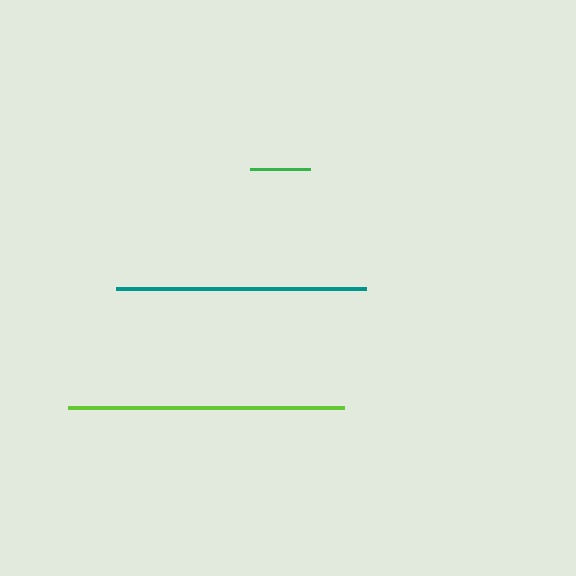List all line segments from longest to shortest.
From longest to shortest: lime, teal, green.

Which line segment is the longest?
The lime line is the longest at approximately 277 pixels.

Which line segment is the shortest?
The green line is the shortest at approximately 61 pixels.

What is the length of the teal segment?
The teal segment is approximately 250 pixels long.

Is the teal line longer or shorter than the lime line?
The lime line is longer than the teal line.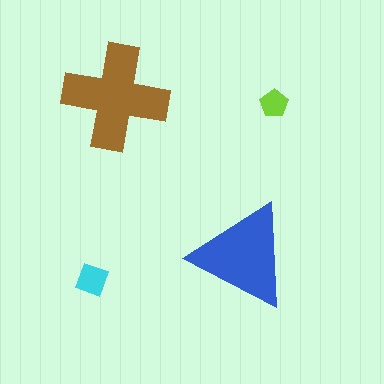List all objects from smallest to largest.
The lime pentagon, the cyan diamond, the blue triangle, the brown cross.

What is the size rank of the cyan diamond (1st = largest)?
3rd.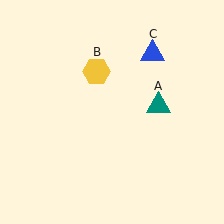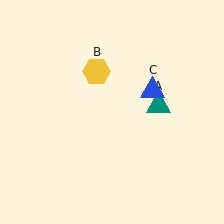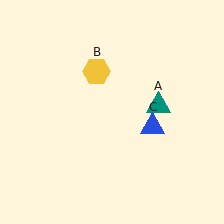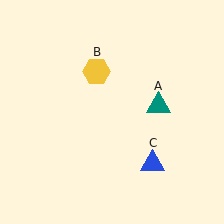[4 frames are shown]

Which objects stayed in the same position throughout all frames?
Teal triangle (object A) and yellow hexagon (object B) remained stationary.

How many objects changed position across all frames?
1 object changed position: blue triangle (object C).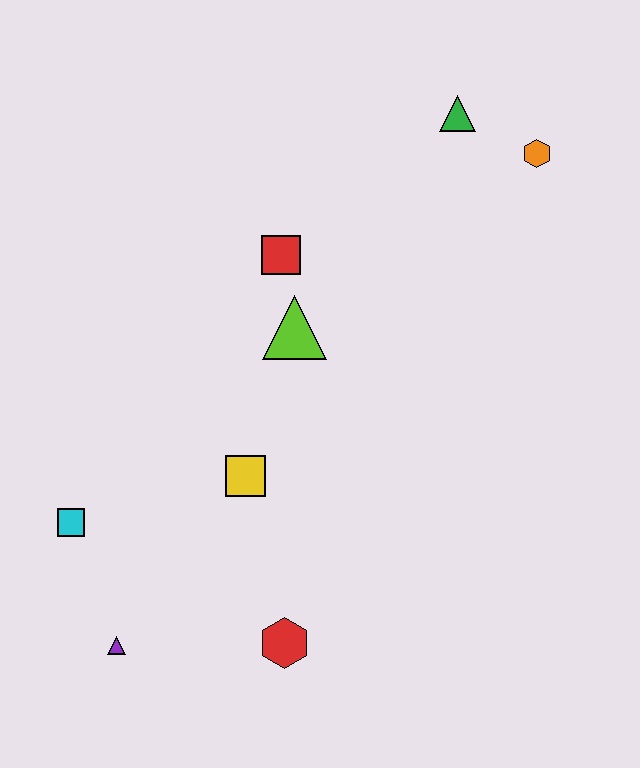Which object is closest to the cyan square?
The purple triangle is closest to the cyan square.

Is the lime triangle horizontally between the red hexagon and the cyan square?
No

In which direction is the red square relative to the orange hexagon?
The red square is to the left of the orange hexagon.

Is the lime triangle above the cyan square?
Yes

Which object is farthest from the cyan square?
The orange hexagon is farthest from the cyan square.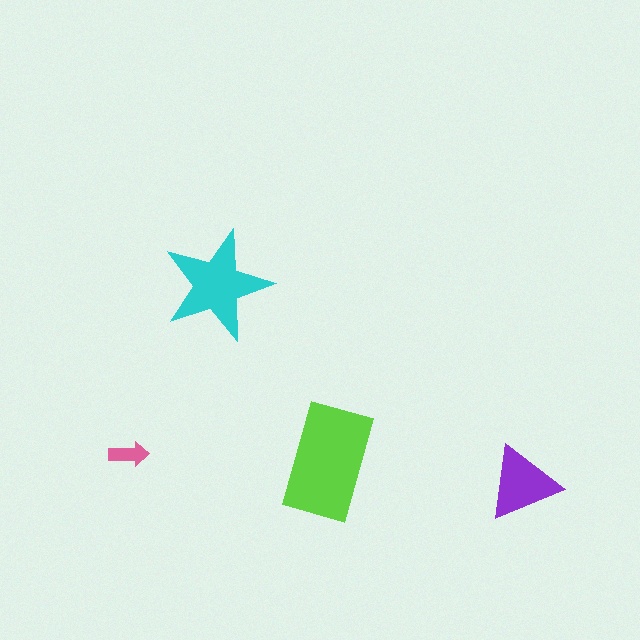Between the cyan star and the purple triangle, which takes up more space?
The cyan star.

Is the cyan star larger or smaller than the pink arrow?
Larger.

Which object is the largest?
The lime rectangle.